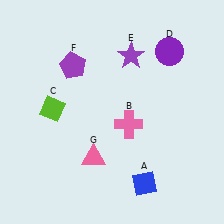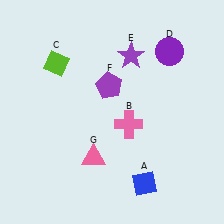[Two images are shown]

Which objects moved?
The objects that moved are: the lime diamond (C), the purple pentagon (F).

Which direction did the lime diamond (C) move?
The lime diamond (C) moved up.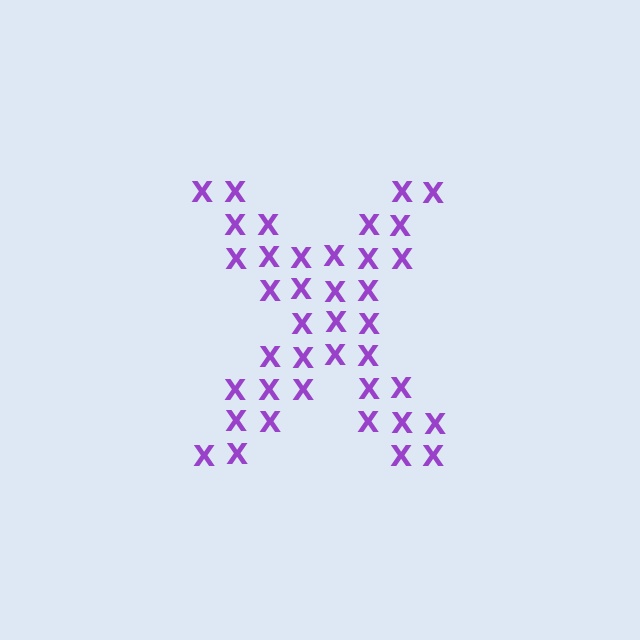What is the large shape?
The large shape is the letter X.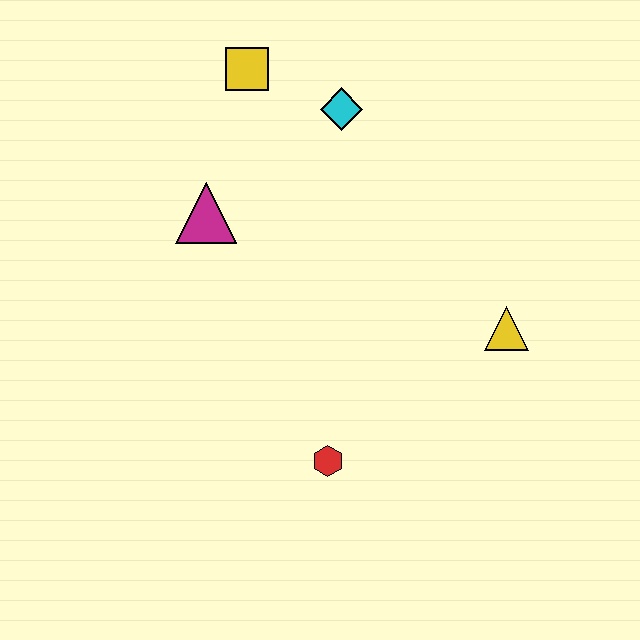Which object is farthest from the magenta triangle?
The yellow triangle is farthest from the magenta triangle.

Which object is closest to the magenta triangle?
The yellow square is closest to the magenta triangle.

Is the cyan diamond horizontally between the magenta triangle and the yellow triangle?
Yes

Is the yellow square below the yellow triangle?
No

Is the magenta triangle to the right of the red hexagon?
No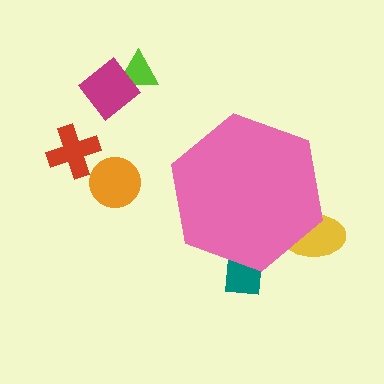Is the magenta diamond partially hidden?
No, the magenta diamond is fully visible.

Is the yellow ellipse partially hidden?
Yes, the yellow ellipse is partially hidden behind the pink hexagon.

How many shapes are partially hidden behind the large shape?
2 shapes are partially hidden.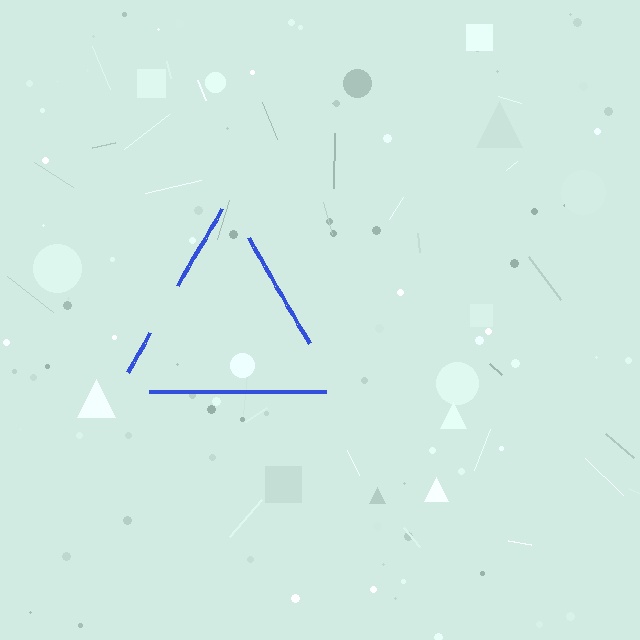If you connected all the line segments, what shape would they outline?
They would outline a triangle.